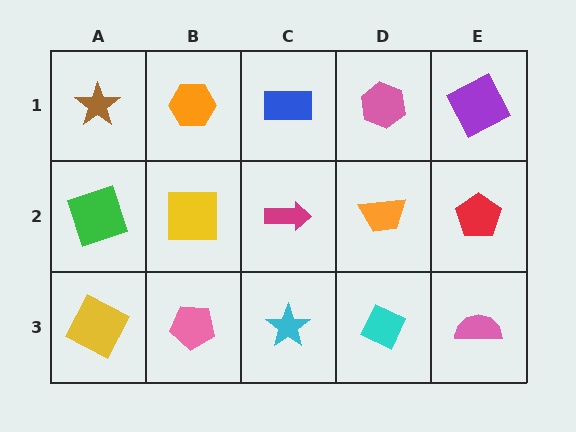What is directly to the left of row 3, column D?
A cyan star.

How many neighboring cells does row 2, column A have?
3.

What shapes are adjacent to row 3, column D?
An orange trapezoid (row 2, column D), a cyan star (row 3, column C), a pink semicircle (row 3, column E).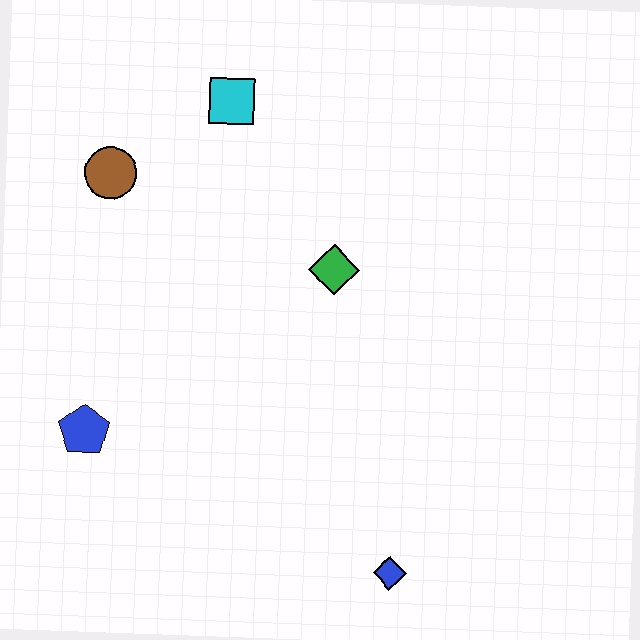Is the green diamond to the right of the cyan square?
Yes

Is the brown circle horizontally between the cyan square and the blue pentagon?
Yes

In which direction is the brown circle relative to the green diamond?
The brown circle is to the left of the green diamond.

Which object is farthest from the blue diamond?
The cyan square is farthest from the blue diamond.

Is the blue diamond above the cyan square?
No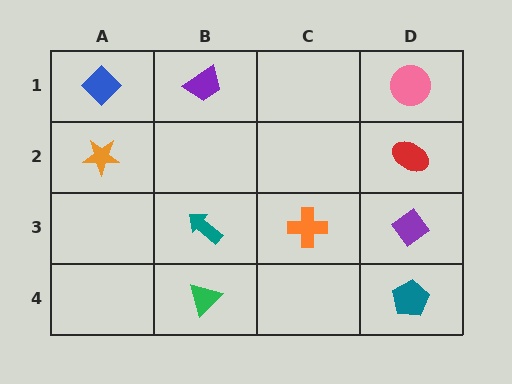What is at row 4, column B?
A green triangle.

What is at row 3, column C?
An orange cross.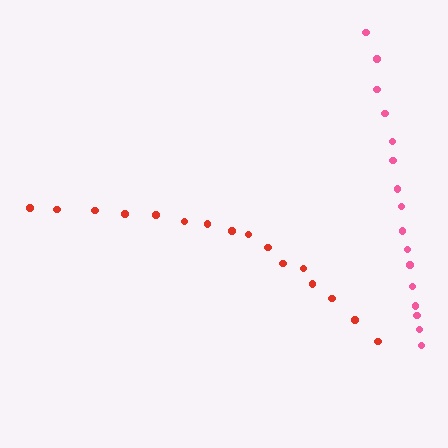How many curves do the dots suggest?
There are 2 distinct paths.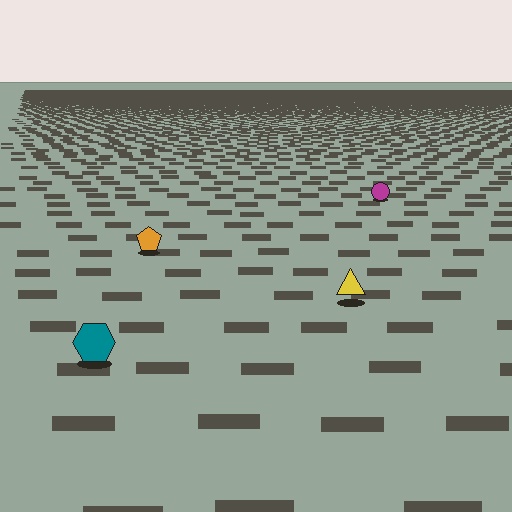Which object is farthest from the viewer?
The magenta circle is farthest from the viewer. It appears smaller and the ground texture around it is denser.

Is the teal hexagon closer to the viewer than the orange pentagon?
Yes. The teal hexagon is closer — you can tell from the texture gradient: the ground texture is coarser near it.